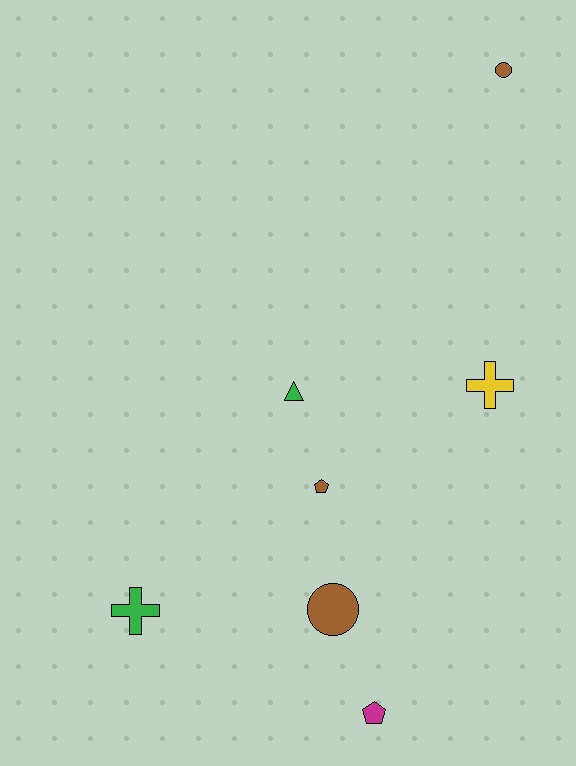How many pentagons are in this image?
There are 2 pentagons.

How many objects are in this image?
There are 7 objects.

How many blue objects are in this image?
There are no blue objects.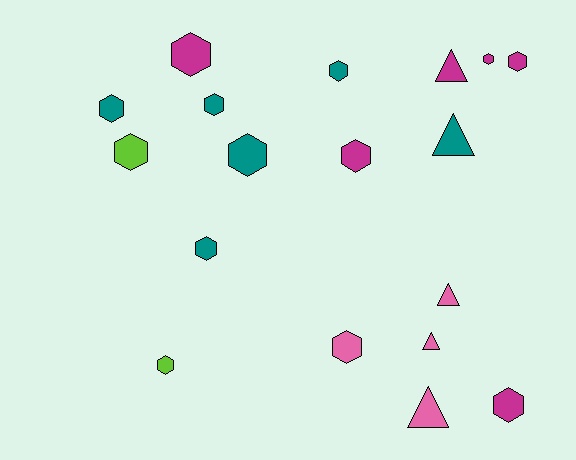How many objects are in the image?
There are 18 objects.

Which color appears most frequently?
Magenta, with 6 objects.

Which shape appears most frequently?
Hexagon, with 13 objects.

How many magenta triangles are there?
There is 1 magenta triangle.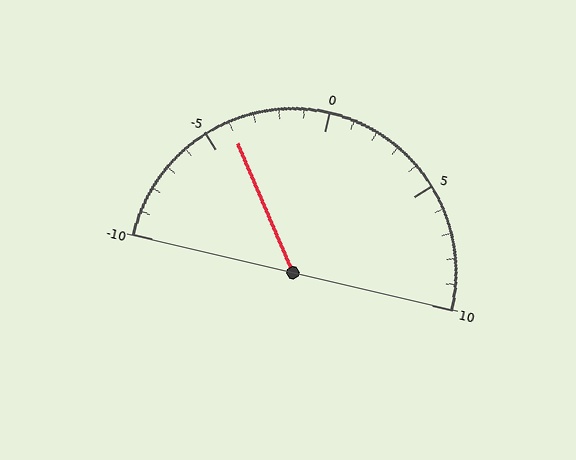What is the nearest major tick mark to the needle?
The nearest major tick mark is -5.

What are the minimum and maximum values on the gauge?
The gauge ranges from -10 to 10.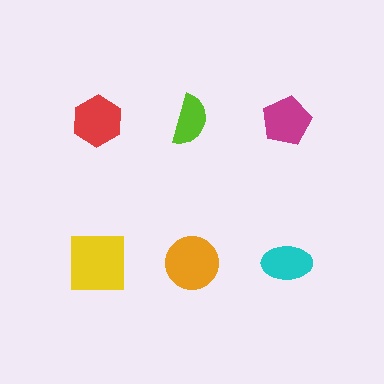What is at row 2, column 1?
A yellow square.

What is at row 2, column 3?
A cyan ellipse.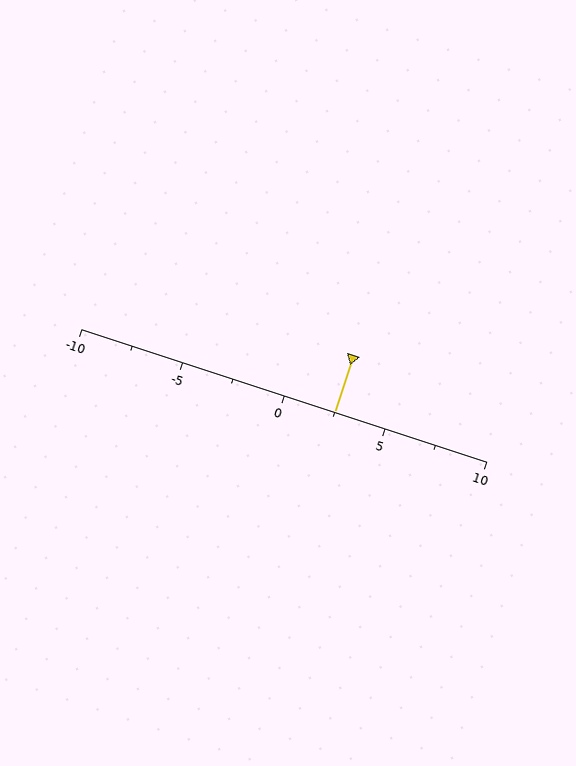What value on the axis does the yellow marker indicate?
The marker indicates approximately 2.5.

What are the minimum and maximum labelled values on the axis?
The axis runs from -10 to 10.